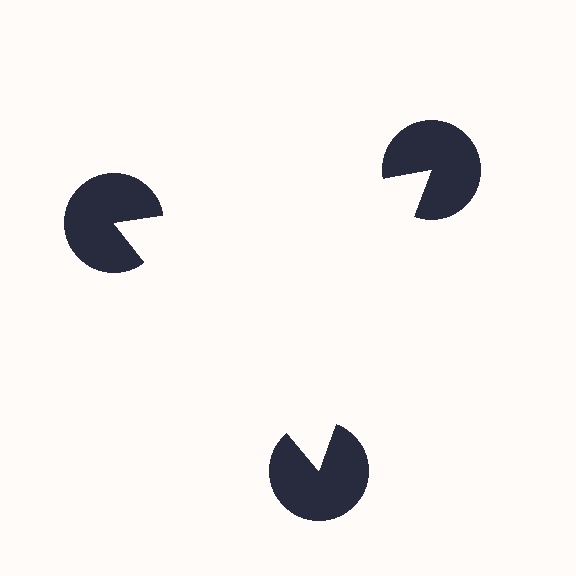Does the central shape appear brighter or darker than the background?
It typically appears slightly brighter than the background, even though no actual brightness change is drawn.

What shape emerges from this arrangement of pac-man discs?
An illusory triangle — its edges are inferred from the aligned wedge cuts in the pac-man discs, not physically drawn.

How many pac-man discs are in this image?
There are 3 — one at each vertex of the illusory triangle.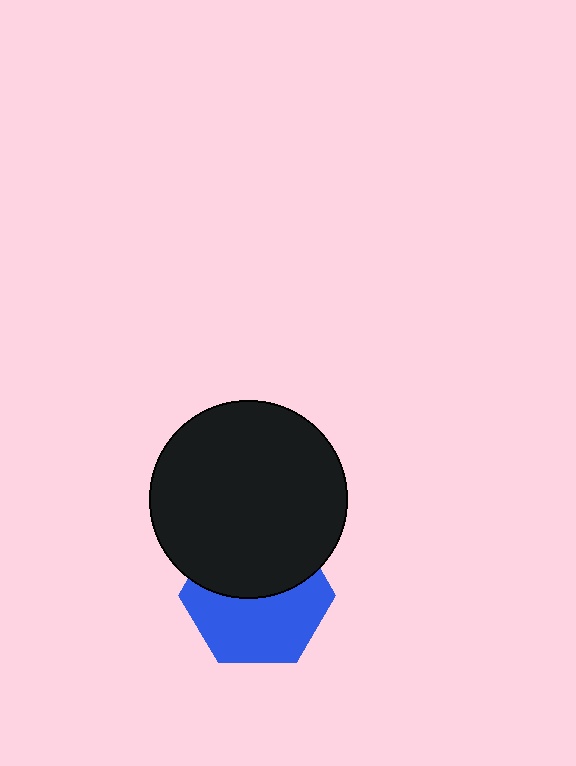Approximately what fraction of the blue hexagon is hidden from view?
Roughly 44% of the blue hexagon is hidden behind the black circle.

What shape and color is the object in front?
The object in front is a black circle.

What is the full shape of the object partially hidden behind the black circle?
The partially hidden object is a blue hexagon.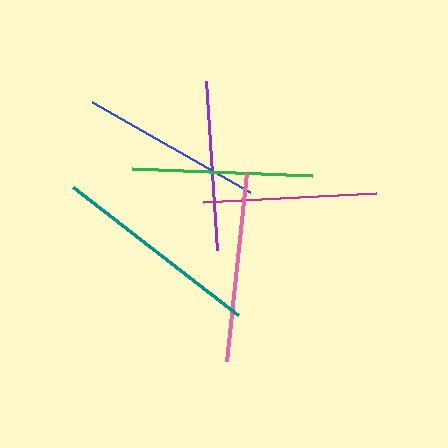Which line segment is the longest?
The teal line is the longest at approximately 208 pixels.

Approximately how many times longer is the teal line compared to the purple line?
The teal line is approximately 1.2 times the length of the purple line.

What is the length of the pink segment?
The pink segment is approximately 189 pixels long.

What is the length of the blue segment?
The blue segment is approximately 182 pixels long.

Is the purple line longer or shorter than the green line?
The green line is longer than the purple line.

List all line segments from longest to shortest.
From longest to shortest: teal, pink, blue, green, magenta, purple.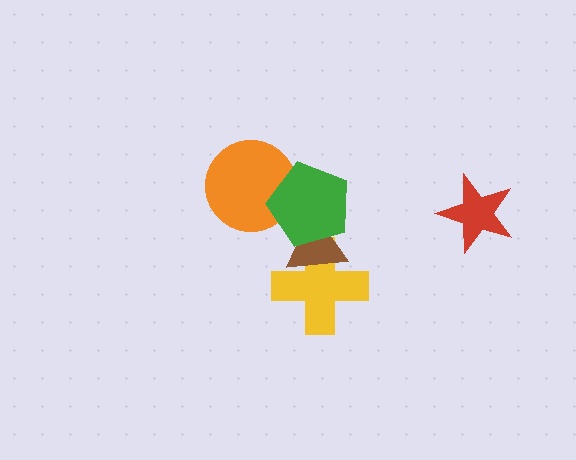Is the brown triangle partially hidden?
Yes, it is partially covered by another shape.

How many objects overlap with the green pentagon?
3 objects overlap with the green pentagon.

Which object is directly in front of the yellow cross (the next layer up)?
The brown triangle is directly in front of the yellow cross.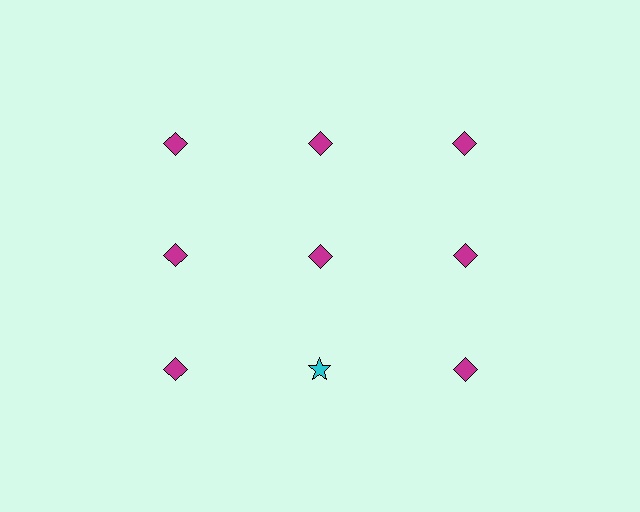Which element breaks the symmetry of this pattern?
The cyan star in the third row, second from left column breaks the symmetry. All other shapes are magenta diamonds.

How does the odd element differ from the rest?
It differs in both color (cyan instead of magenta) and shape (star instead of diamond).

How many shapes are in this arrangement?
There are 9 shapes arranged in a grid pattern.